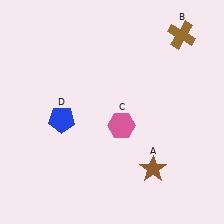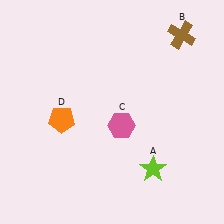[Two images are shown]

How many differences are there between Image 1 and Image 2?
There are 2 differences between the two images.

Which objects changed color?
A changed from brown to lime. D changed from blue to orange.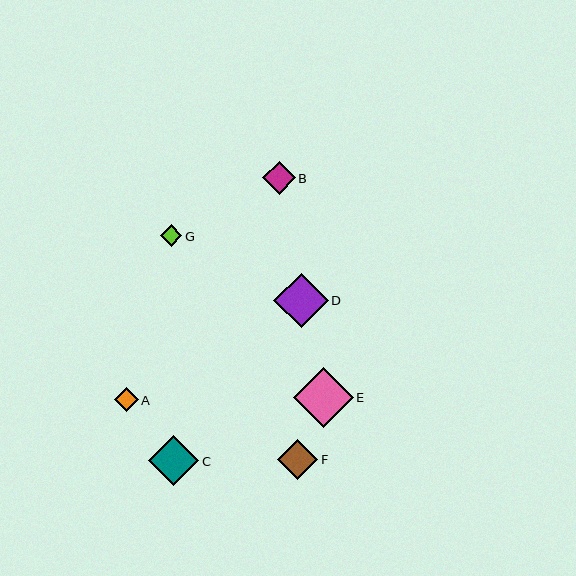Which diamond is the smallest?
Diamond G is the smallest with a size of approximately 22 pixels.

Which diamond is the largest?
Diamond E is the largest with a size of approximately 60 pixels.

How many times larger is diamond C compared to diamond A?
Diamond C is approximately 2.1 times the size of diamond A.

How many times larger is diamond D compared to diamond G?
Diamond D is approximately 2.5 times the size of diamond G.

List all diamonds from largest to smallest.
From largest to smallest: E, D, C, F, B, A, G.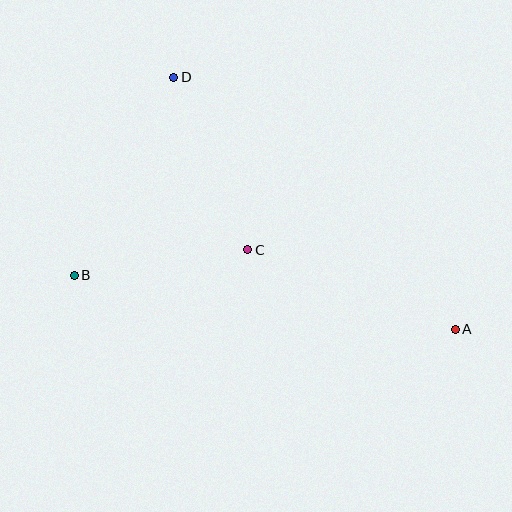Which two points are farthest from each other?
Points A and B are farthest from each other.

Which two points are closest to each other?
Points B and C are closest to each other.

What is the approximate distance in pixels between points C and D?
The distance between C and D is approximately 188 pixels.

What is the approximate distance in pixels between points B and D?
The distance between B and D is approximately 222 pixels.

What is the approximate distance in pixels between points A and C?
The distance between A and C is approximately 222 pixels.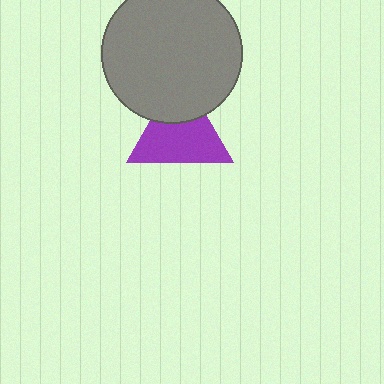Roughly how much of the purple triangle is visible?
Most of it is visible (roughly 69%).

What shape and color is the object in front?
The object in front is a gray circle.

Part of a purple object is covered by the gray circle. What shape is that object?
It is a triangle.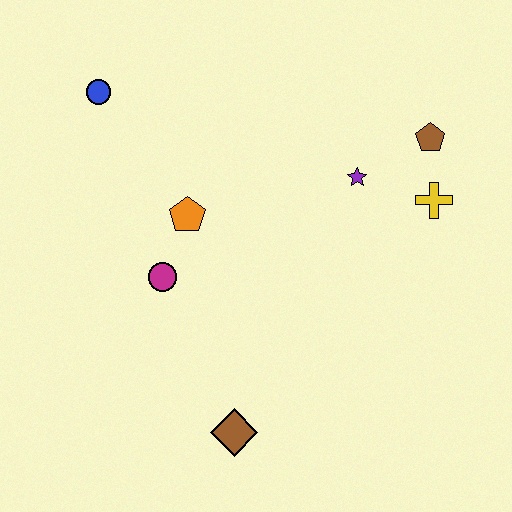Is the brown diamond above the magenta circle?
No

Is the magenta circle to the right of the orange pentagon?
No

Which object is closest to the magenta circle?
The orange pentagon is closest to the magenta circle.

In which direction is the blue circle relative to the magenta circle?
The blue circle is above the magenta circle.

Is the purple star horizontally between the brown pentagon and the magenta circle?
Yes